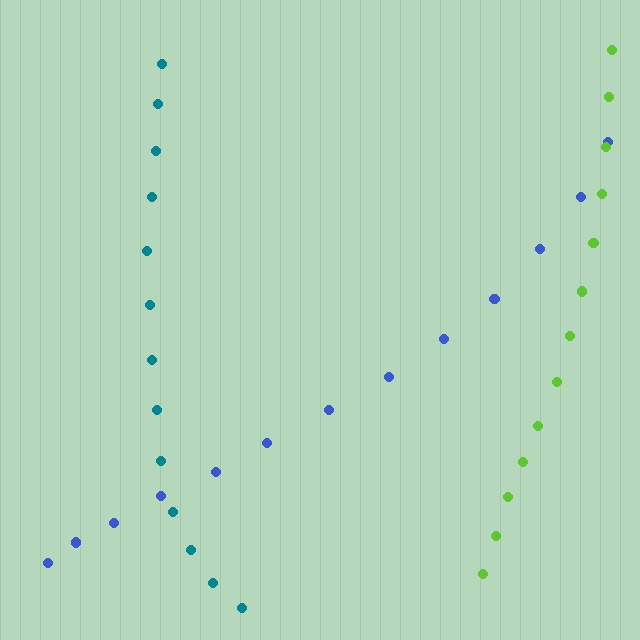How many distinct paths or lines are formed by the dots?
There are 3 distinct paths.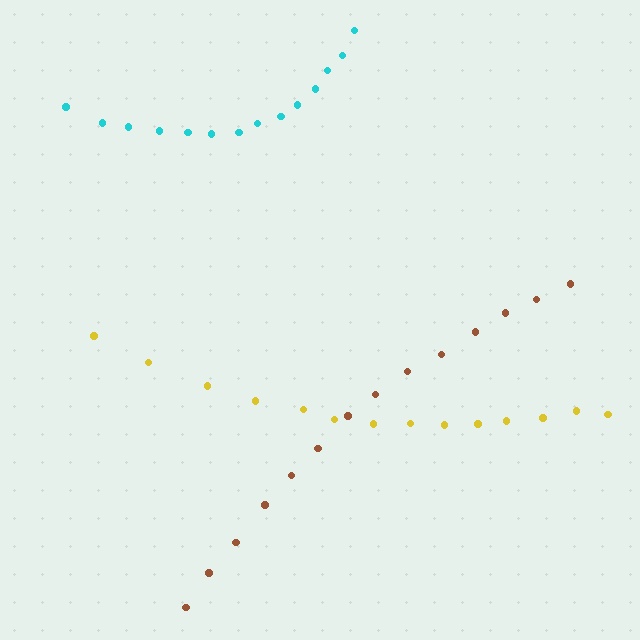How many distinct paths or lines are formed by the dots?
There are 3 distinct paths.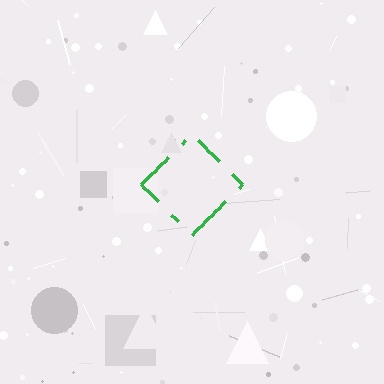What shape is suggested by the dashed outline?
The dashed outline suggests a diamond.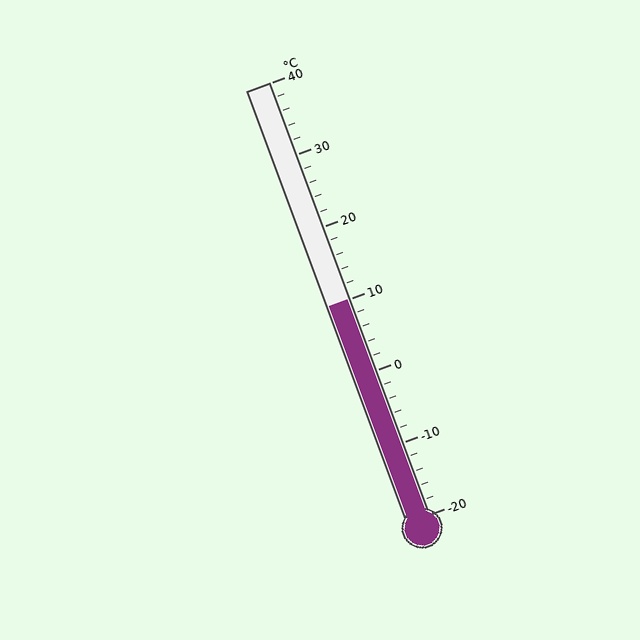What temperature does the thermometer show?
The thermometer shows approximately 10°C.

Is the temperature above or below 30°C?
The temperature is below 30°C.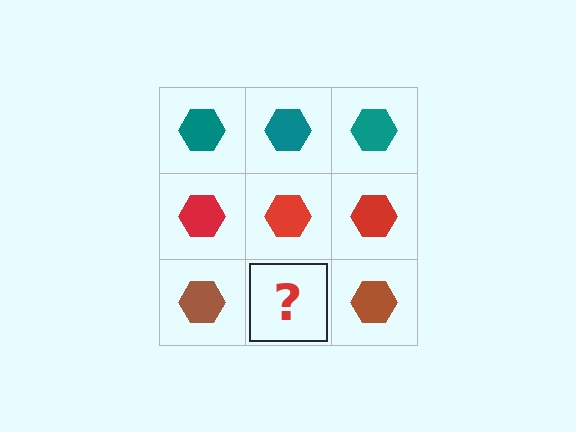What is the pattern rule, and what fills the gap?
The rule is that each row has a consistent color. The gap should be filled with a brown hexagon.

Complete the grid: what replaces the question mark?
The question mark should be replaced with a brown hexagon.